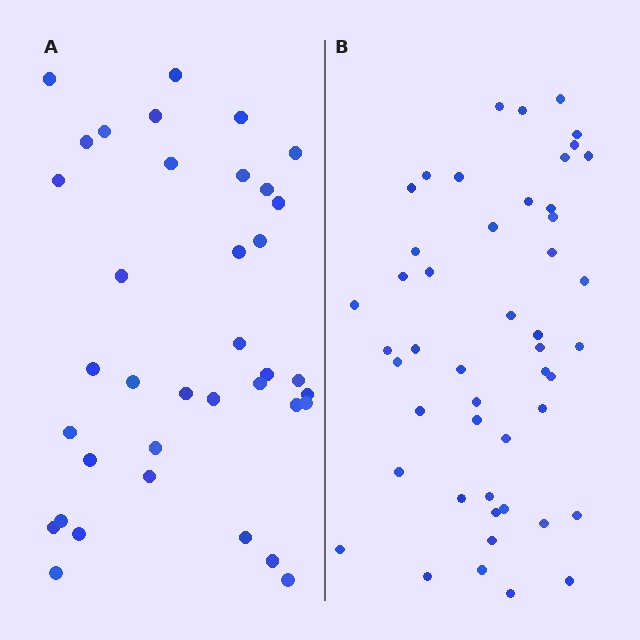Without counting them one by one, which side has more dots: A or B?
Region B (the right region) has more dots.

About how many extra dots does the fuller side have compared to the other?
Region B has roughly 12 or so more dots than region A.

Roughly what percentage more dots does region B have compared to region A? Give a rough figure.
About 30% more.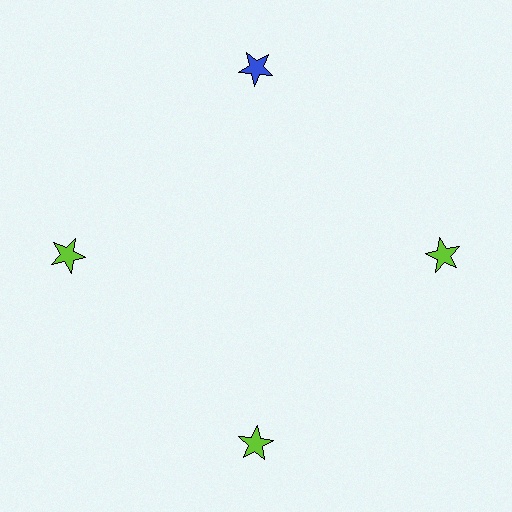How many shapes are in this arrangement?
There are 4 shapes arranged in a ring pattern.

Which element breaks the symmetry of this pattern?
The blue star at roughly the 12 o'clock position breaks the symmetry. All other shapes are lime stars.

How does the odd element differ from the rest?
It has a different color: blue instead of lime.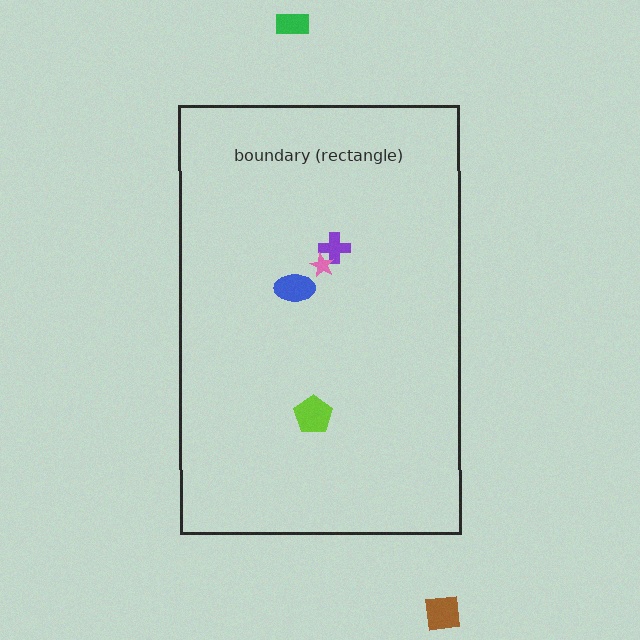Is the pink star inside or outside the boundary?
Inside.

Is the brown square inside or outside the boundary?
Outside.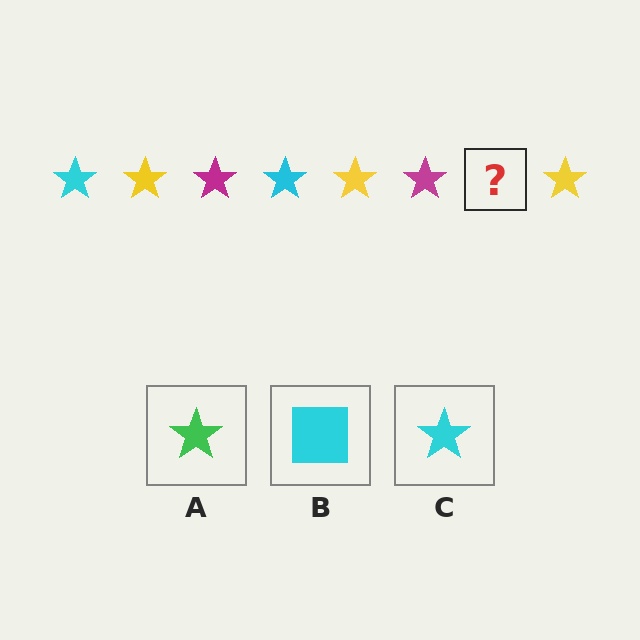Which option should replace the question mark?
Option C.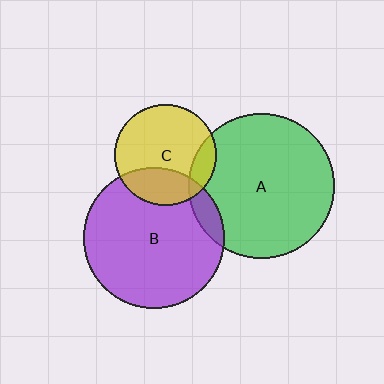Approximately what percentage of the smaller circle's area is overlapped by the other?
Approximately 15%.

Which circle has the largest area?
Circle A (green).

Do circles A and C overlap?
Yes.